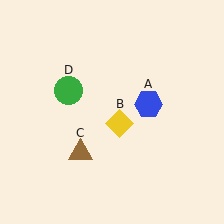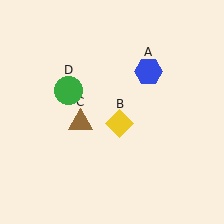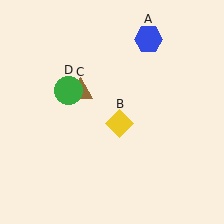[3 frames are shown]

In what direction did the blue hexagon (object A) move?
The blue hexagon (object A) moved up.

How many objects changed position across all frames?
2 objects changed position: blue hexagon (object A), brown triangle (object C).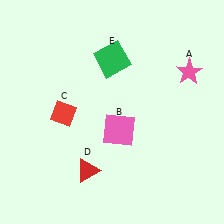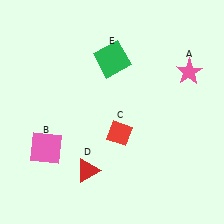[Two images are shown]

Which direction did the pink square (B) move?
The pink square (B) moved left.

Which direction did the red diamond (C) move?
The red diamond (C) moved right.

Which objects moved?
The objects that moved are: the pink square (B), the red diamond (C).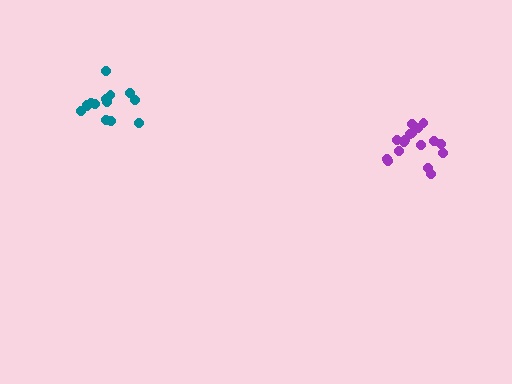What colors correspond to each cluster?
The clusters are colored: purple, teal.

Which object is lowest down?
The purple cluster is bottommost.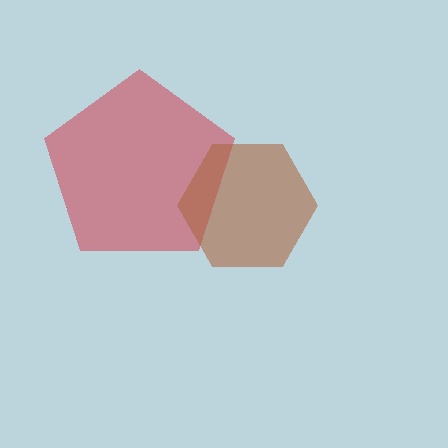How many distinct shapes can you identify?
There are 2 distinct shapes: a red pentagon, a brown hexagon.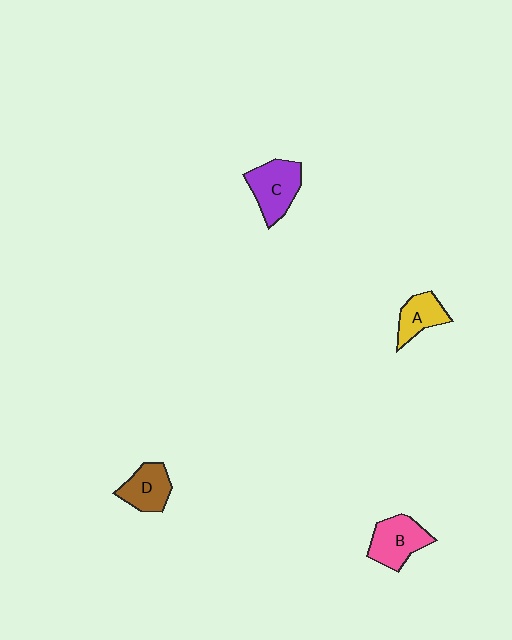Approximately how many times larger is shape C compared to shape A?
Approximately 1.4 times.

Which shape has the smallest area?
Shape A (yellow).